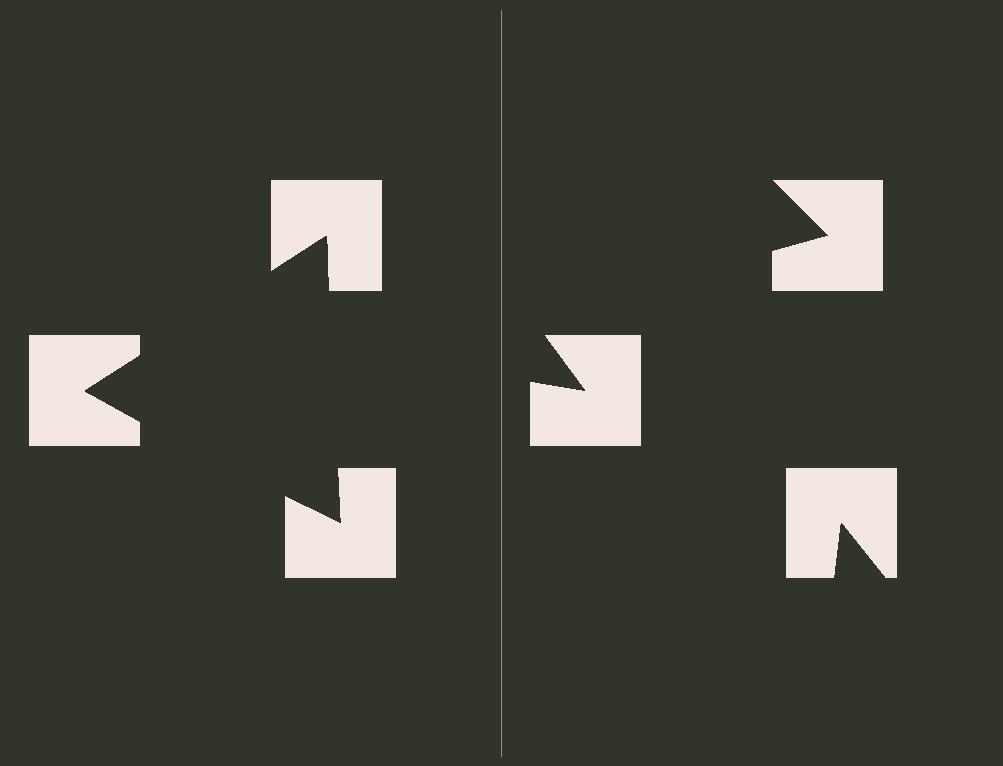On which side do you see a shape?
An illusory triangle appears on the left side. On the right side the wedge cuts are rotated, so no coherent shape forms.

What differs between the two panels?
The notched squares are positioned identically on both sides; only the wedge orientations differ. On the left they align to a triangle; on the right they are misaligned.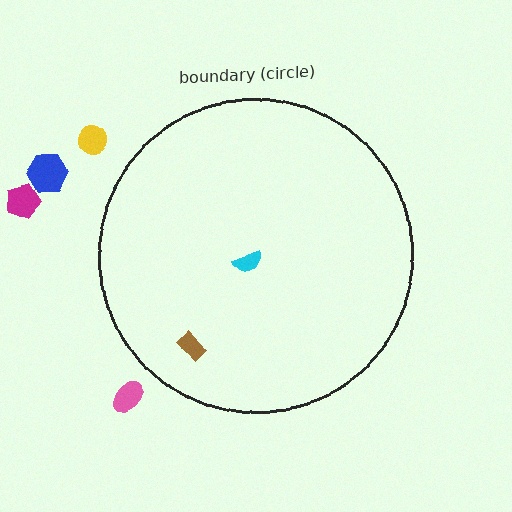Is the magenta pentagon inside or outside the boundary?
Outside.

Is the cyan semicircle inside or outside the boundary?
Inside.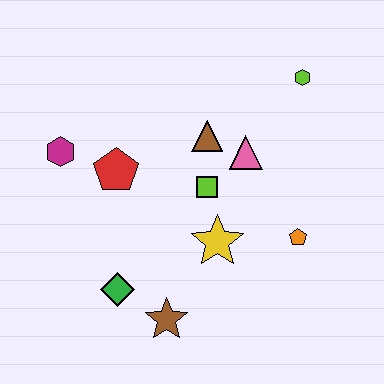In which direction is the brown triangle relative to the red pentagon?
The brown triangle is to the right of the red pentagon.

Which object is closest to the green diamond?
The brown star is closest to the green diamond.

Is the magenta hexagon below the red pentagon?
No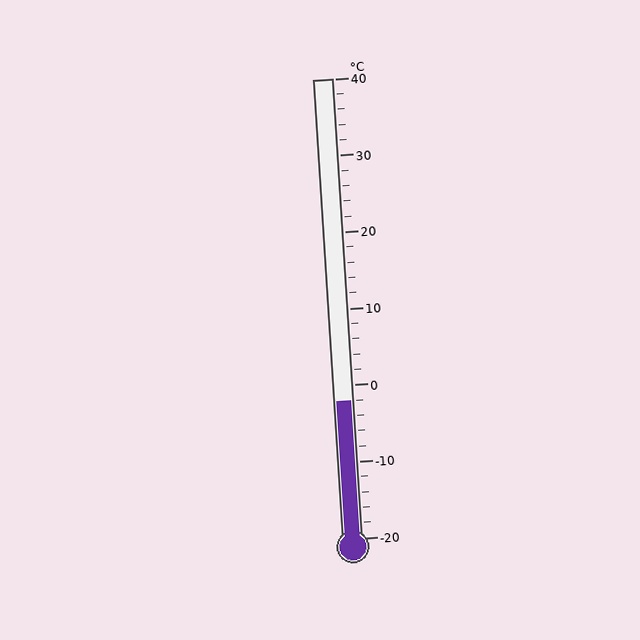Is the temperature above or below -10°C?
The temperature is above -10°C.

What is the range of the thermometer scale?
The thermometer scale ranges from -20°C to 40°C.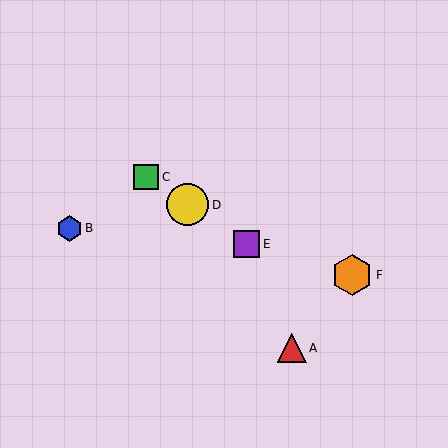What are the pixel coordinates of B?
Object B is at (69, 228).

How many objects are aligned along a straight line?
3 objects (C, D, E) are aligned along a straight line.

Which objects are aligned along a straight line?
Objects C, D, E are aligned along a straight line.